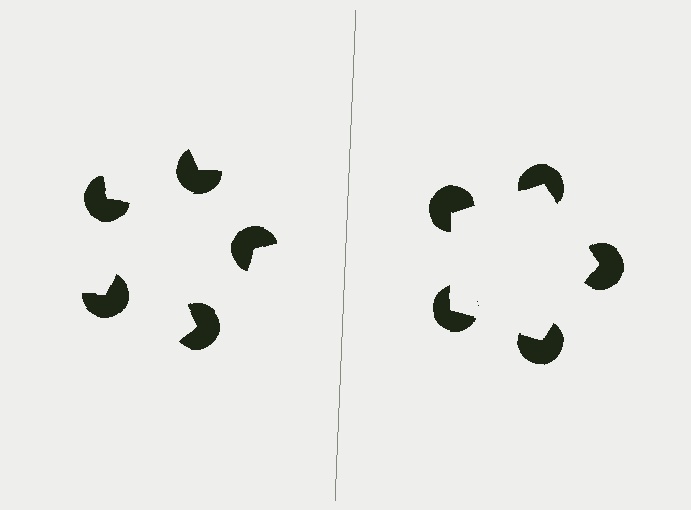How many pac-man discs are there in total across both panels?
10 — 5 on each side.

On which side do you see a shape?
An illusory pentagon appears on the right side. On the left side the wedge cuts are rotated, so no coherent shape forms.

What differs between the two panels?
The pac-man discs are positioned identically on both sides; only the wedge orientations differ. On the right they align to a pentagon; on the left they are misaligned.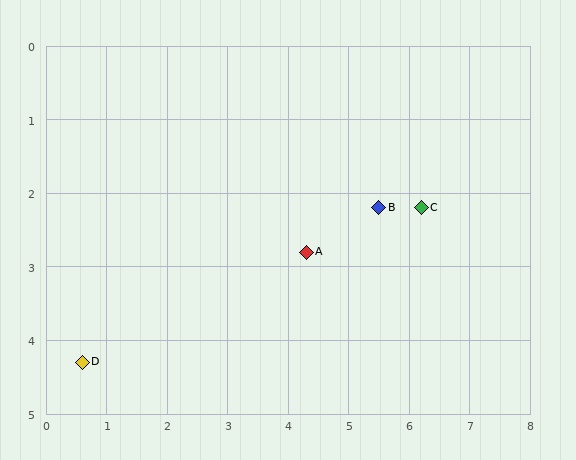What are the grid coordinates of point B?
Point B is at approximately (5.5, 2.2).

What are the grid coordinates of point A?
Point A is at approximately (4.3, 2.8).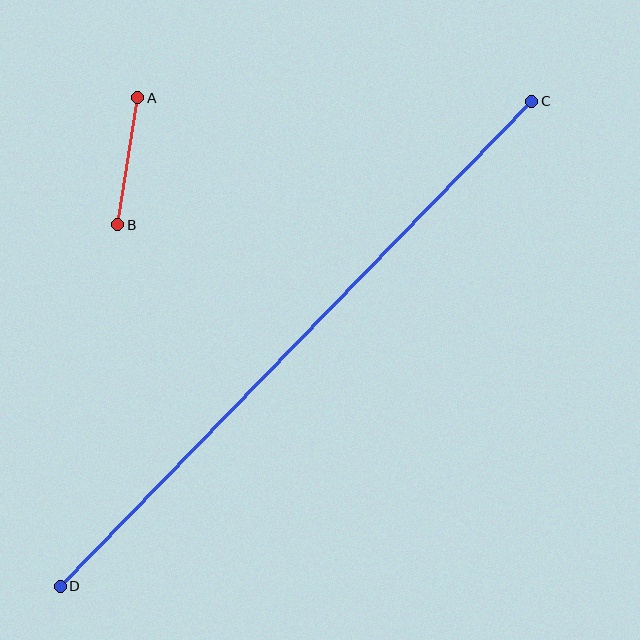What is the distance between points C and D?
The distance is approximately 677 pixels.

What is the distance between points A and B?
The distance is approximately 129 pixels.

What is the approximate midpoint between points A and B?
The midpoint is at approximately (128, 161) pixels.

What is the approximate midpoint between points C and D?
The midpoint is at approximately (296, 344) pixels.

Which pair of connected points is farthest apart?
Points C and D are farthest apart.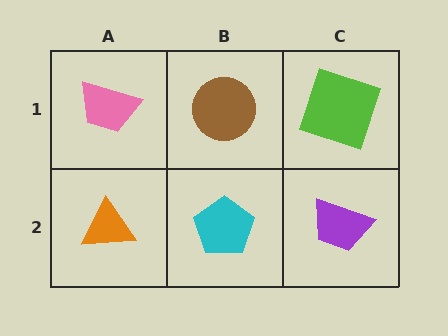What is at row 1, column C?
A lime square.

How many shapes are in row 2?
3 shapes.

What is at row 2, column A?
An orange triangle.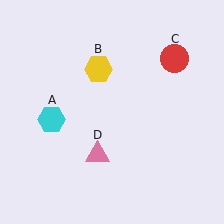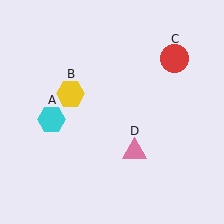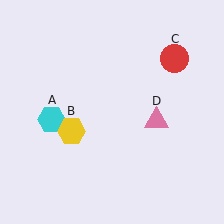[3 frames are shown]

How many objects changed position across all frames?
2 objects changed position: yellow hexagon (object B), pink triangle (object D).